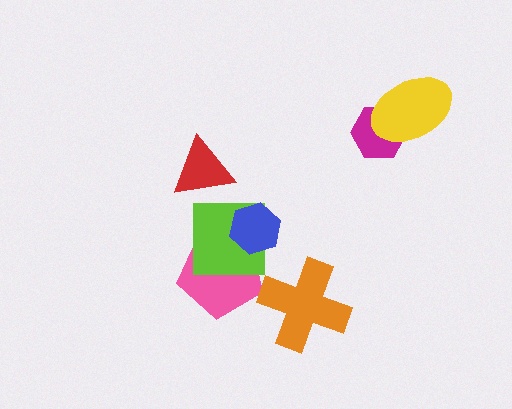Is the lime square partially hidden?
Yes, it is partially covered by another shape.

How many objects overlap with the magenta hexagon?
1 object overlaps with the magenta hexagon.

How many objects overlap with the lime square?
2 objects overlap with the lime square.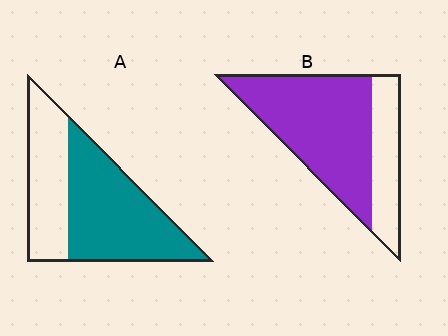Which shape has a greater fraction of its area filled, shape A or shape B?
Shape B.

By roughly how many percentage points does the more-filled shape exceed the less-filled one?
By roughly 10 percentage points (B over A).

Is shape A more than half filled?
Yes.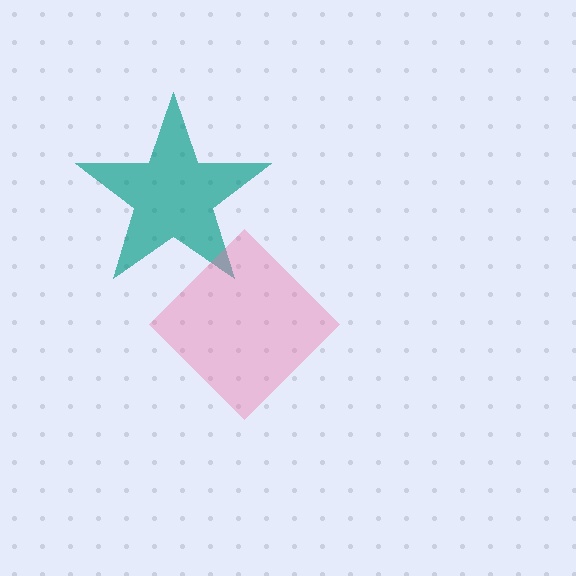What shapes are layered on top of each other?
The layered shapes are: a teal star, a pink diamond.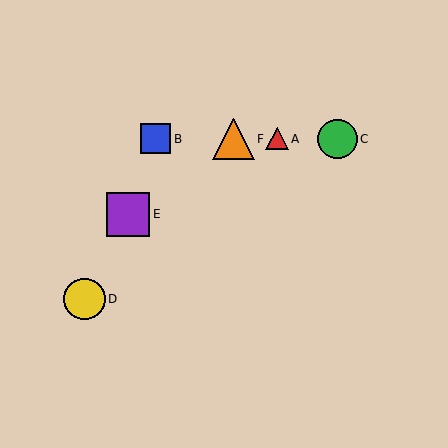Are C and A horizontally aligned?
Yes, both are at y≈139.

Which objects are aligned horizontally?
Objects A, B, C, F are aligned horizontally.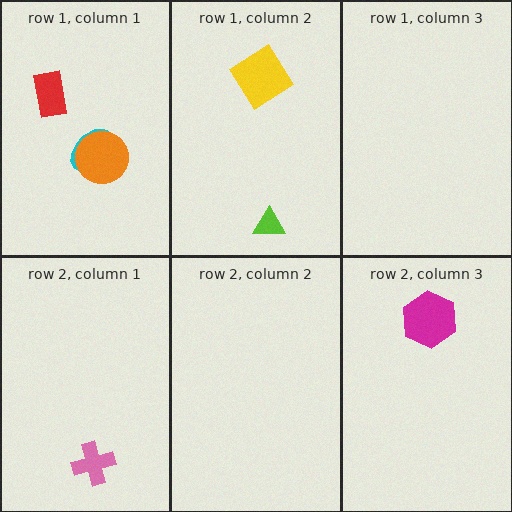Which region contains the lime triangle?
The row 1, column 2 region.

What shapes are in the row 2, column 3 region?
The magenta hexagon.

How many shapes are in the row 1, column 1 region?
3.